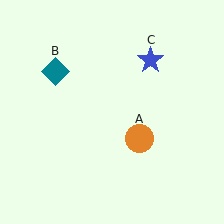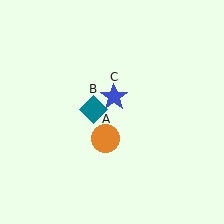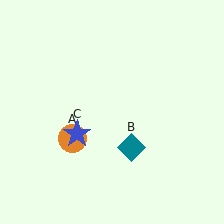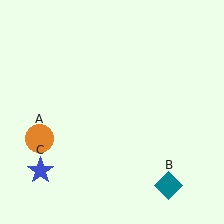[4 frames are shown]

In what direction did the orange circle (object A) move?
The orange circle (object A) moved left.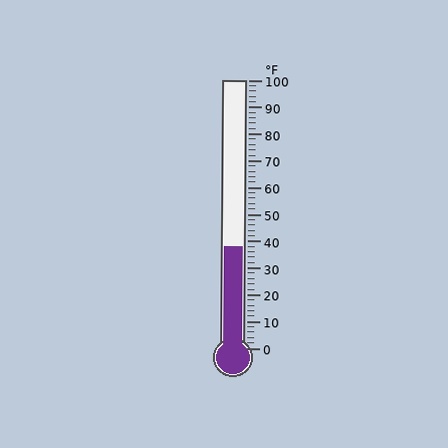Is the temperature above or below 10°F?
The temperature is above 10°F.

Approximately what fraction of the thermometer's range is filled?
The thermometer is filled to approximately 40% of its range.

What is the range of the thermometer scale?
The thermometer scale ranges from 0°F to 100°F.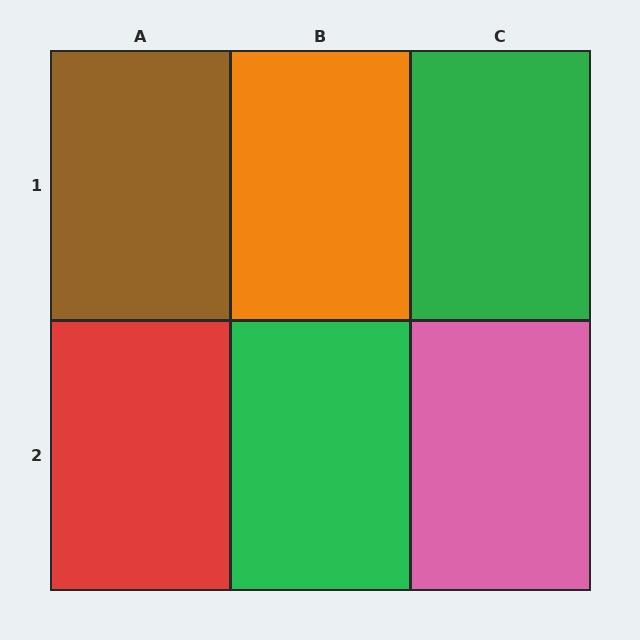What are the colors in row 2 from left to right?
Red, green, pink.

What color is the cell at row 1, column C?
Green.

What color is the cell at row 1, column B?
Orange.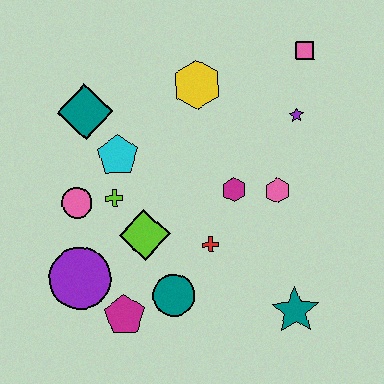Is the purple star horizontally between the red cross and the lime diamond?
No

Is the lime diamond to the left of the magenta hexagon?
Yes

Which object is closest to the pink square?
The purple star is closest to the pink square.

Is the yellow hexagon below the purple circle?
No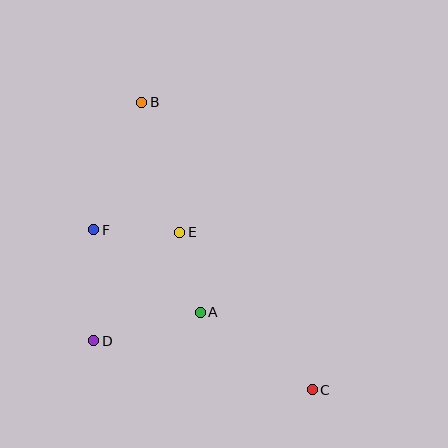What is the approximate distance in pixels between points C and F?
The distance between C and F is approximately 271 pixels.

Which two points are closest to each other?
Points A and E are closest to each other.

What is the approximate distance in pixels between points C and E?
The distance between C and E is approximately 206 pixels.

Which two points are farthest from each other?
Points B and C are farthest from each other.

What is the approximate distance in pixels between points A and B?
The distance between A and B is approximately 218 pixels.